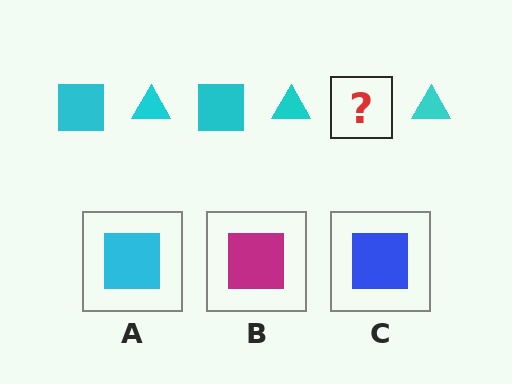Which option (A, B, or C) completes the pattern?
A.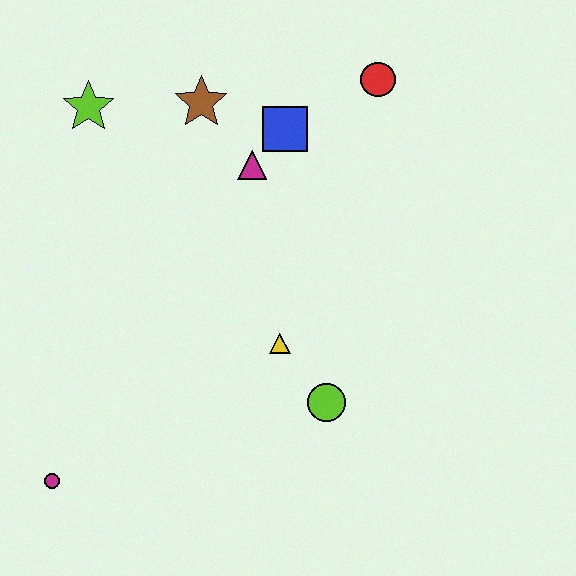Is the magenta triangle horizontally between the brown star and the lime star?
No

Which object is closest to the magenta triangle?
The blue square is closest to the magenta triangle.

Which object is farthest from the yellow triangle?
The lime star is farthest from the yellow triangle.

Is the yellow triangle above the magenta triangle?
No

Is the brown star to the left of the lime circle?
Yes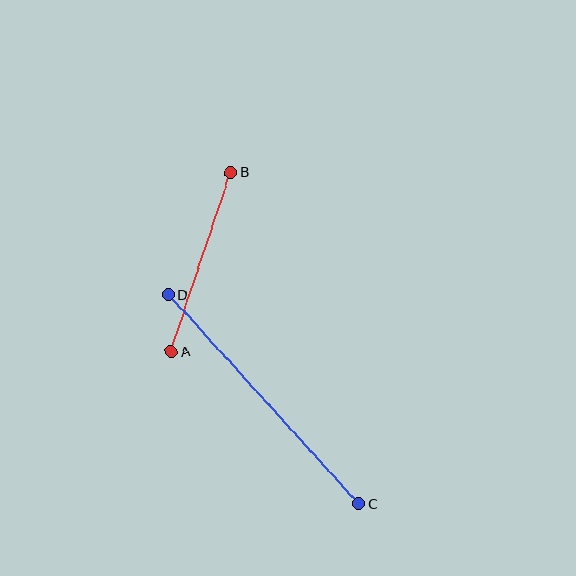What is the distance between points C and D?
The distance is approximately 283 pixels.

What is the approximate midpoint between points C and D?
The midpoint is at approximately (264, 400) pixels.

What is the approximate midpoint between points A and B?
The midpoint is at approximately (201, 262) pixels.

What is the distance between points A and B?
The distance is approximately 189 pixels.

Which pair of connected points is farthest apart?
Points C and D are farthest apart.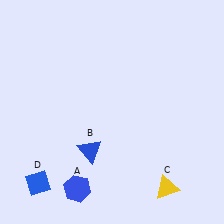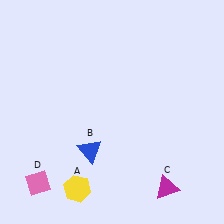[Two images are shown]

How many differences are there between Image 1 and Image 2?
There are 3 differences between the two images.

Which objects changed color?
A changed from blue to yellow. C changed from yellow to magenta. D changed from blue to pink.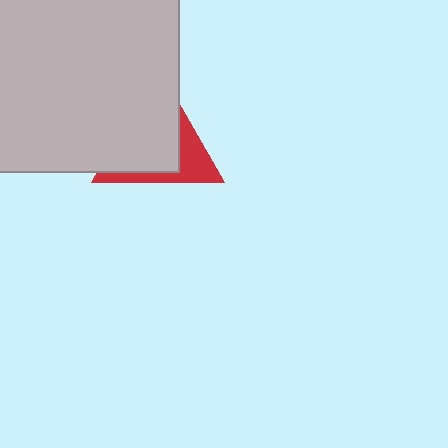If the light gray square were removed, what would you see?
You would see the complete red triangle.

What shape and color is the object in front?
The object in front is a light gray square.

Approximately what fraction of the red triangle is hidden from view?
Roughly 66% of the red triangle is hidden behind the light gray square.